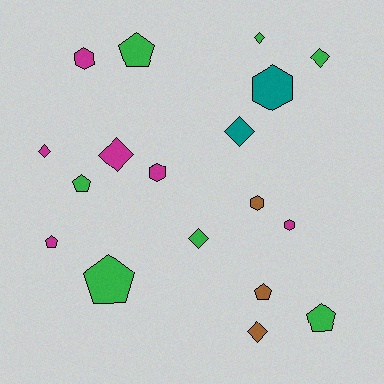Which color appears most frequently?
Green, with 7 objects.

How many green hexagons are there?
There are no green hexagons.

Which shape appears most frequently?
Diamond, with 7 objects.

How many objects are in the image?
There are 18 objects.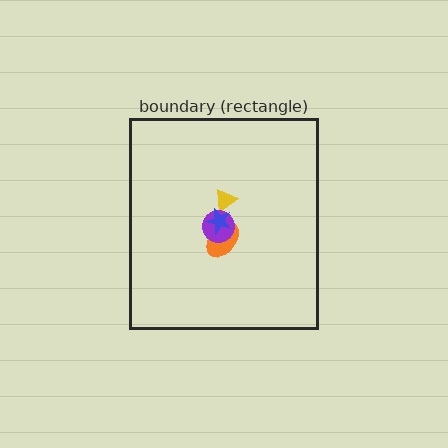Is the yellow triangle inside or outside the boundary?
Inside.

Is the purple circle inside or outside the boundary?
Inside.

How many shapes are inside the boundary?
4 inside, 0 outside.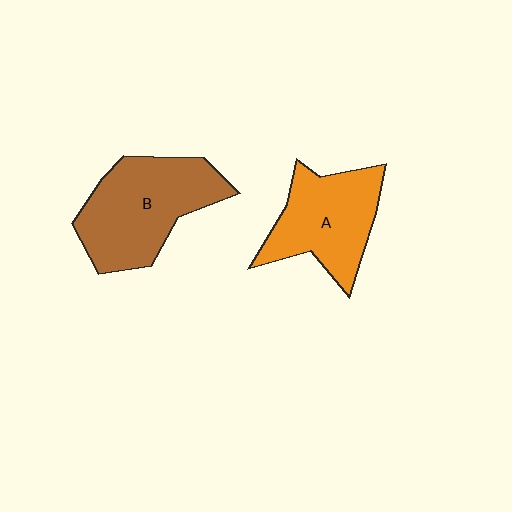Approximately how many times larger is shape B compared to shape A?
Approximately 1.2 times.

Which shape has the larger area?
Shape B (brown).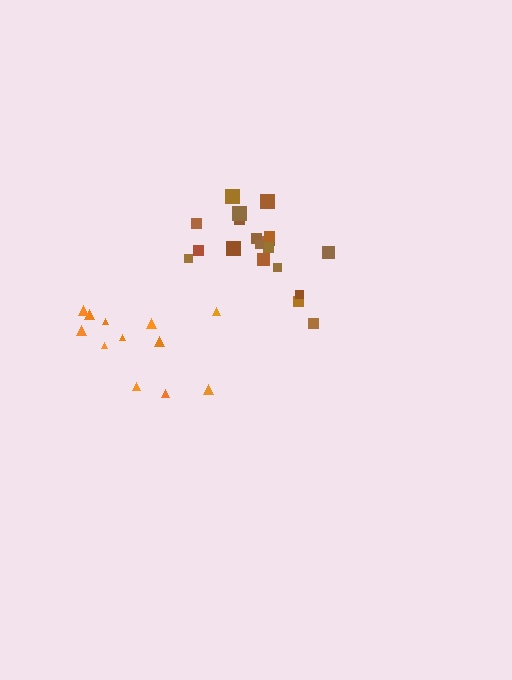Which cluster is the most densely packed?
Brown.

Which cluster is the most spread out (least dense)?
Orange.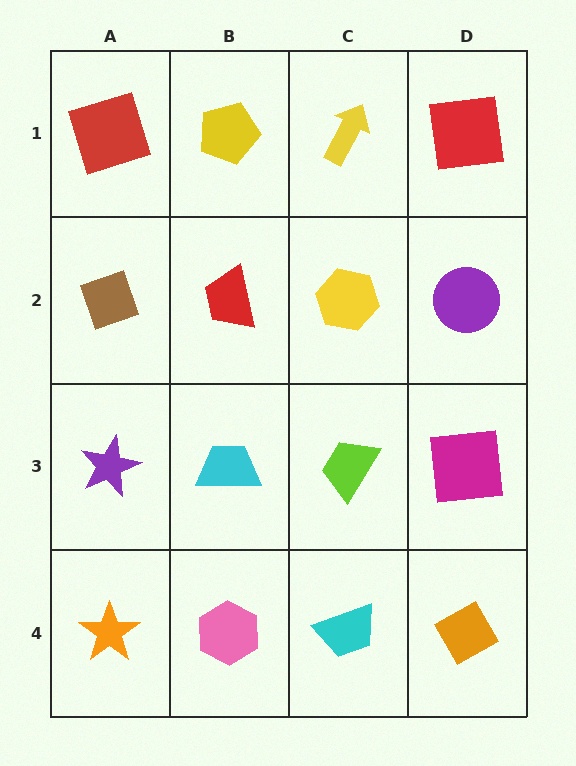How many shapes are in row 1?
4 shapes.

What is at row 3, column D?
A magenta square.